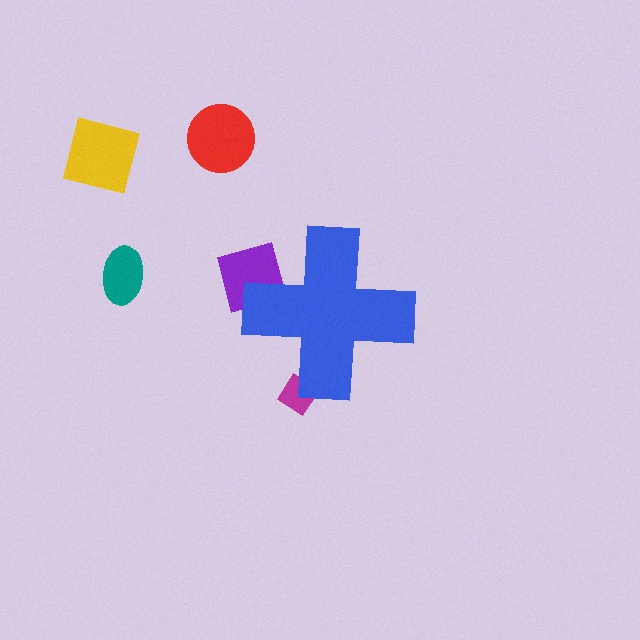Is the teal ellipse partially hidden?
No, the teal ellipse is fully visible.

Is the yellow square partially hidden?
No, the yellow square is fully visible.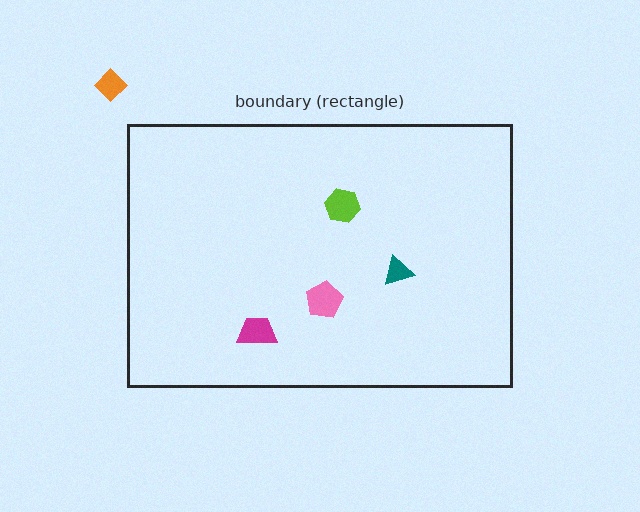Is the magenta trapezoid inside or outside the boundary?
Inside.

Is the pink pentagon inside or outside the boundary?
Inside.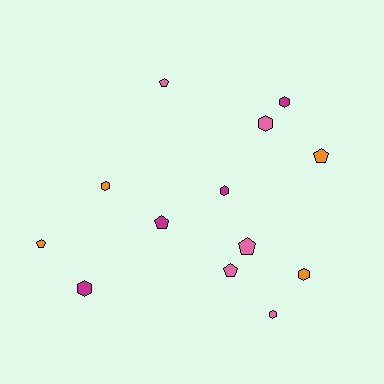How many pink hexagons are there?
There are 2 pink hexagons.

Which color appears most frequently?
Pink, with 5 objects.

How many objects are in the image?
There are 13 objects.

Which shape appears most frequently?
Hexagon, with 7 objects.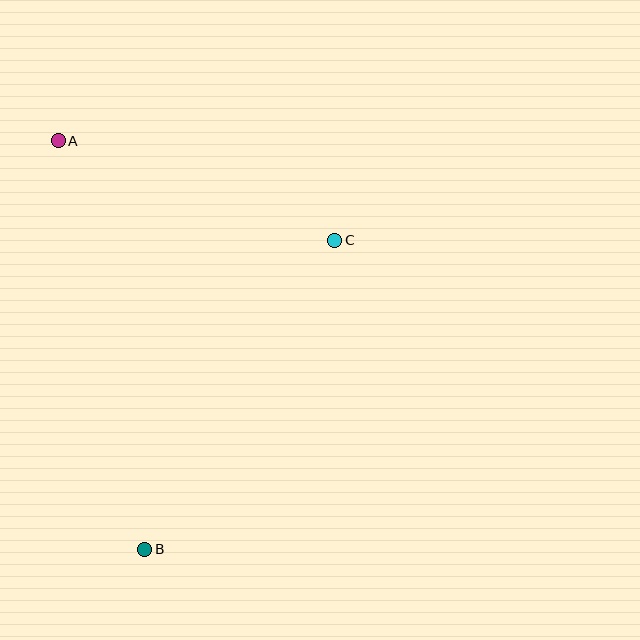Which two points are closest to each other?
Points A and C are closest to each other.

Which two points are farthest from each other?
Points A and B are farthest from each other.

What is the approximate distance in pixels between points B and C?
The distance between B and C is approximately 363 pixels.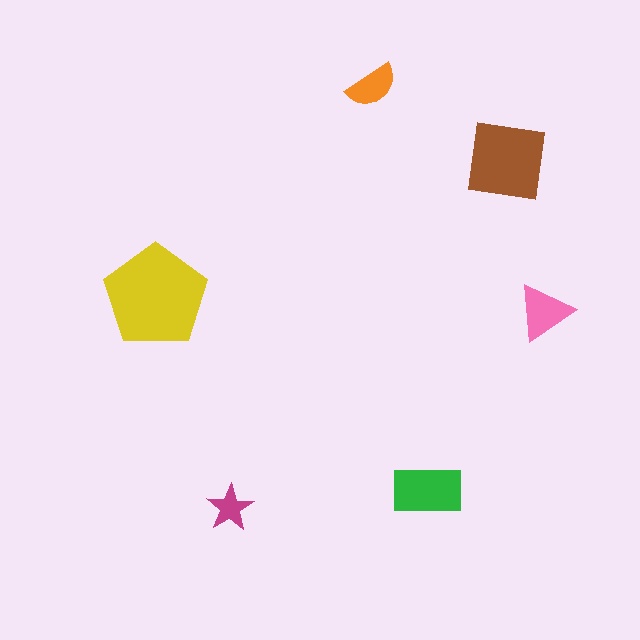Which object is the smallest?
The magenta star.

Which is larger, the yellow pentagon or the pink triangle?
The yellow pentagon.